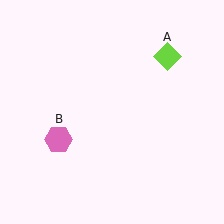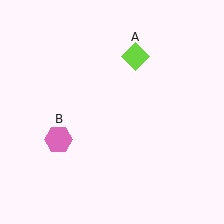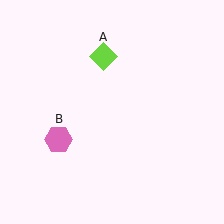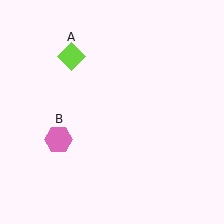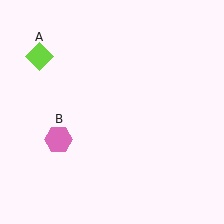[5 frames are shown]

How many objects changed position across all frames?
1 object changed position: lime diamond (object A).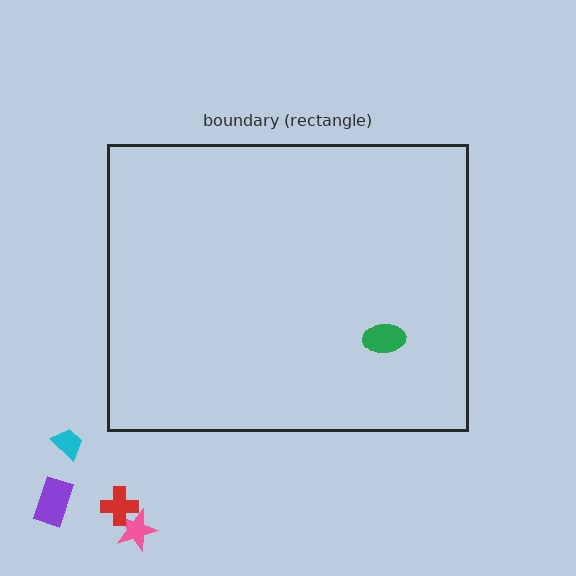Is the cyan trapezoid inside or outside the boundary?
Outside.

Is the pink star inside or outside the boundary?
Outside.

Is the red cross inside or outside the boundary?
Outside.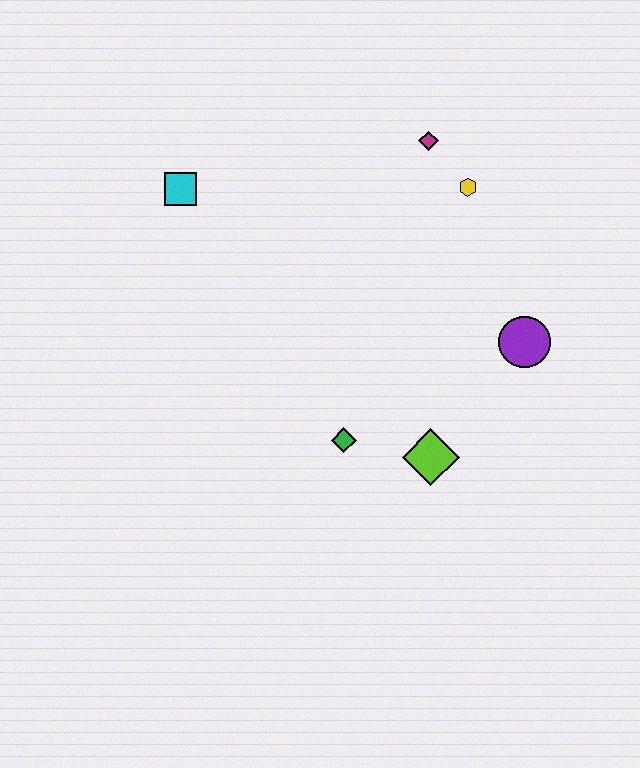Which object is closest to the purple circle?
The lime diamond is closest to the purple circle.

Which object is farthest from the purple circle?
The cyan square is farthest from the purple circle.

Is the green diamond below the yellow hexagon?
Yes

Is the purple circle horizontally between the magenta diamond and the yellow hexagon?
No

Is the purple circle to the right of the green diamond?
Yes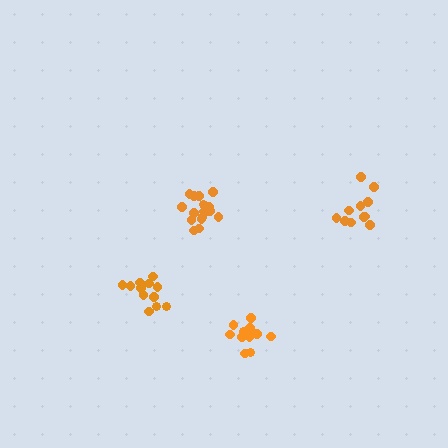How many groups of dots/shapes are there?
There are 4 groups.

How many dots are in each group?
Group 1: 12 dots, Group 2: 11 dots, Group 3: 12 dots, Group 4: 17 dots (52 total).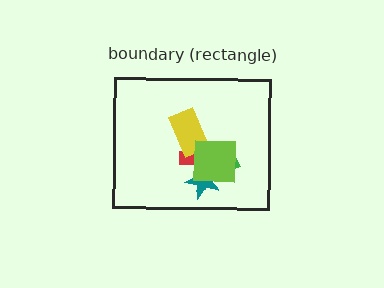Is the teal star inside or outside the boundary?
Inside.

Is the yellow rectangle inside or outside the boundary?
Inside.